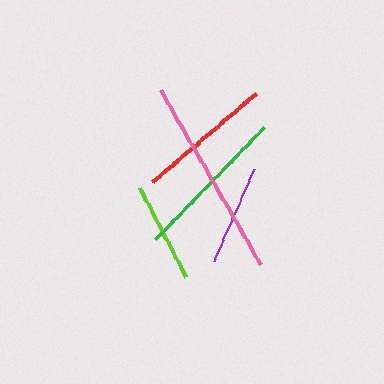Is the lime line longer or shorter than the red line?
The red line is longer than the lime line.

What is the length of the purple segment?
The purple segment is approximately 101 pixels long.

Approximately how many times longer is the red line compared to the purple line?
The red line is approximately 1.3 times the length of the purple line.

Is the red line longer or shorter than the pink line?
The pink line is longer than the red line.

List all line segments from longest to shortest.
From longest to shortest: pink, green, red, lime, purple.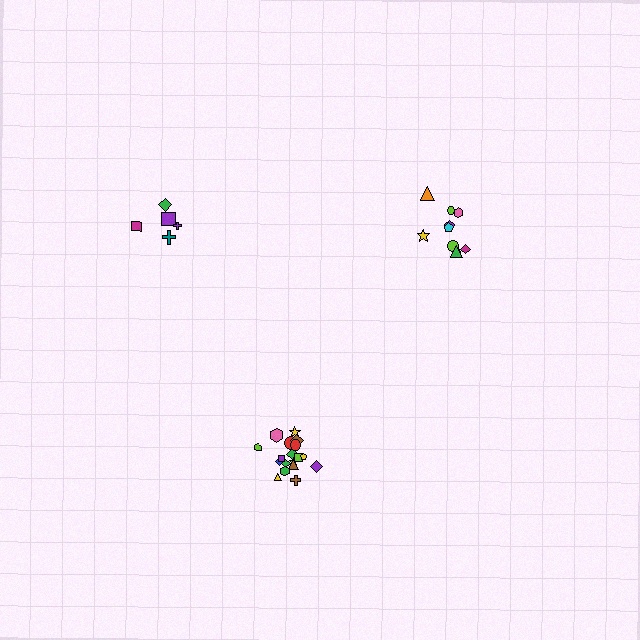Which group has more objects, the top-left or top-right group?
The top-right group.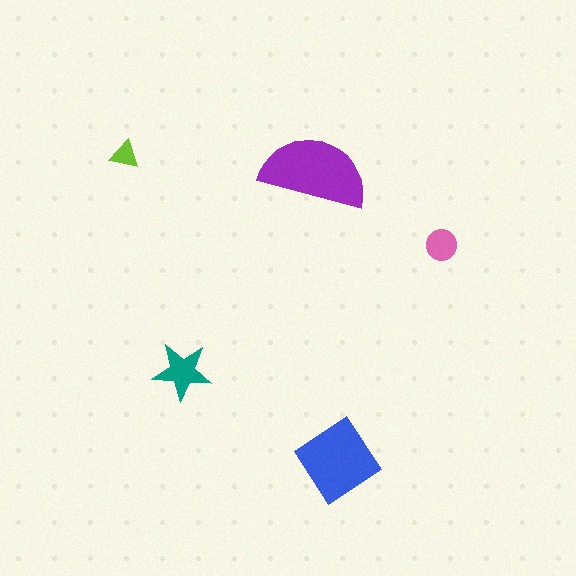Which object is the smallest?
The lime triangle.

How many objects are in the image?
There are 5 objects in the image.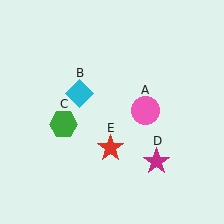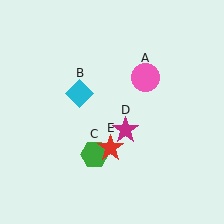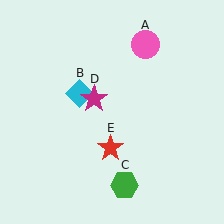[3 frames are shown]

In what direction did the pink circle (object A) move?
The pink circle (object A) moved up.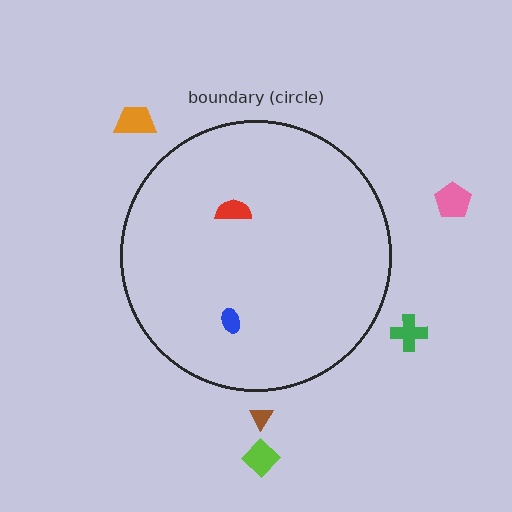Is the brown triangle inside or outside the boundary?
Outside.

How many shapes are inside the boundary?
2 inside, 5 outside.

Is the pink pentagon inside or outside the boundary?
Outside.